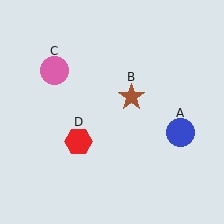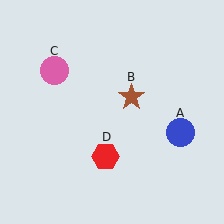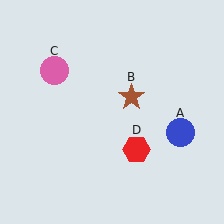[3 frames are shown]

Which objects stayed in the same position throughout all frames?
Blue circle (object A) and brown star (object B) and pink circle (object C) remained stationary.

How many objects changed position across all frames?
1 object changed position: red hexagon (object D).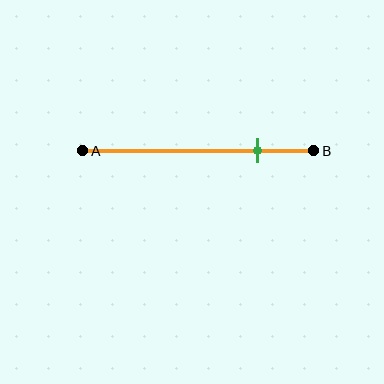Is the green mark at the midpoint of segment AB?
No, the mark is at about 75% from A, not at the 50% midpoint.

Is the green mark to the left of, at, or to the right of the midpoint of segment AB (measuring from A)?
The green mark is to the right of the midpoint of segment AB.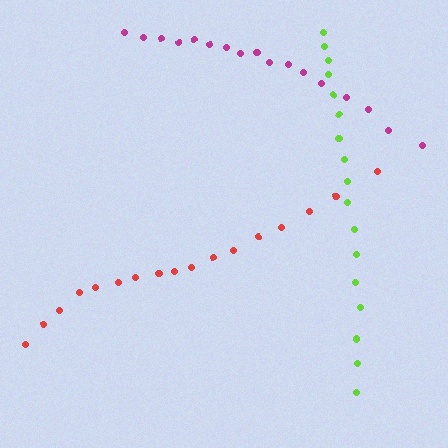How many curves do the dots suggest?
There are 3 distinct paths.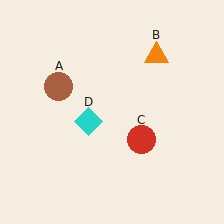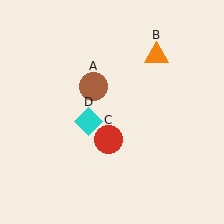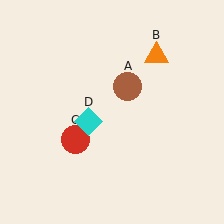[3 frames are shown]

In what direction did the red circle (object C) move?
The red circle (object C) moved left.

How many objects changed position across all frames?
2 objects changed position: brown circle (object A), red circle (object C).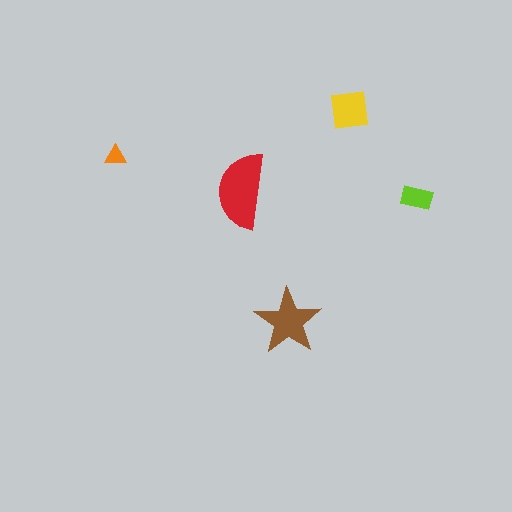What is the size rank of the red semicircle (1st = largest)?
1st.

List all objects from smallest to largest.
The orange triangle, the lime rectangle, the yellow square, the brown star, the red semicircle.